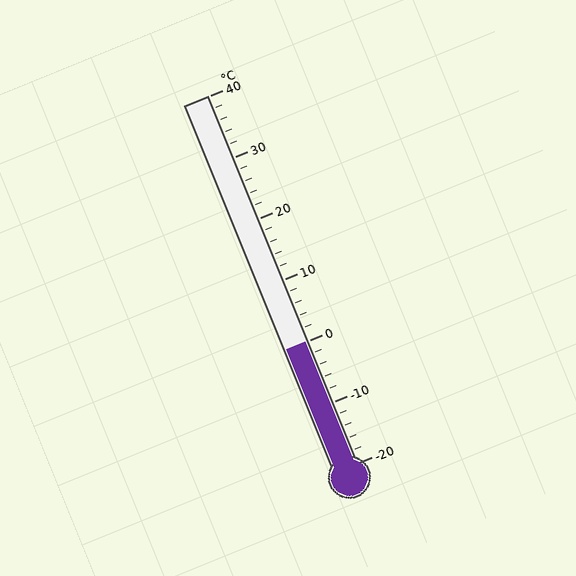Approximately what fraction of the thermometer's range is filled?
The thermometer is filled to approximately 35% of its range.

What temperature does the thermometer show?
The thermometer shows approximately 0°C.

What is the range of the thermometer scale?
The thermometer scale ranges from -20°C to 40°C.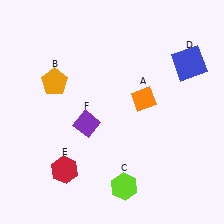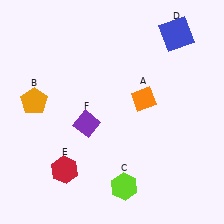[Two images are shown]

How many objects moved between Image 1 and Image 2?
2 objects moved between the two images.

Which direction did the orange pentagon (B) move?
The orange pentagon (B) moved left.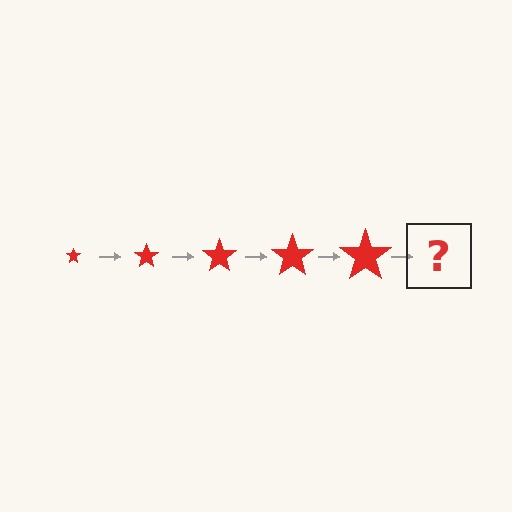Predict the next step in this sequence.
The next step is a red star, larger than the previous one.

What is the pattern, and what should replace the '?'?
The pattern is that the star gets progressively larger each step. The '?' should be a red star, larger than the previous one.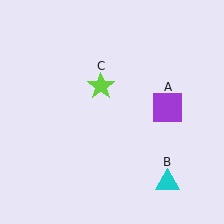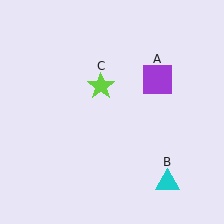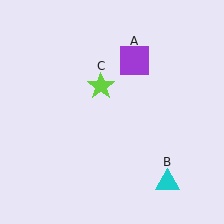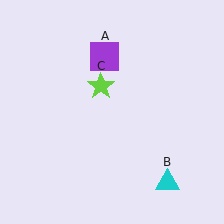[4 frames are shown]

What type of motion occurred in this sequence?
The purple square (object A) rotated counterclockwise around the center of the scene.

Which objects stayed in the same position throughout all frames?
Cyan triangle (object B) and lime star (object C) remained stationary.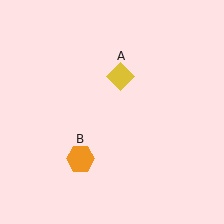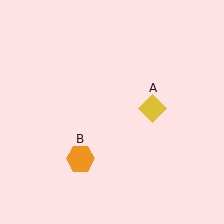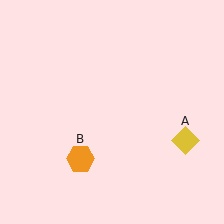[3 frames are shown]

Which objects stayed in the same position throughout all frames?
Orange hexagon (object B) remained stationary.